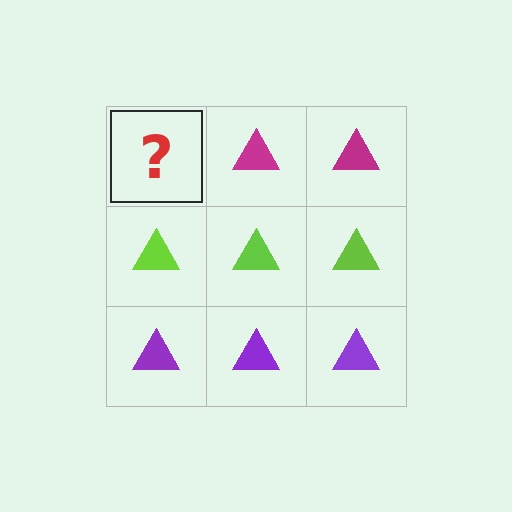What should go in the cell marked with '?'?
The missing cell should contain a magenta triangle.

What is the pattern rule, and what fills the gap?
The rule is that each row has a consistent color. The gap should be filled with a magenta triangle.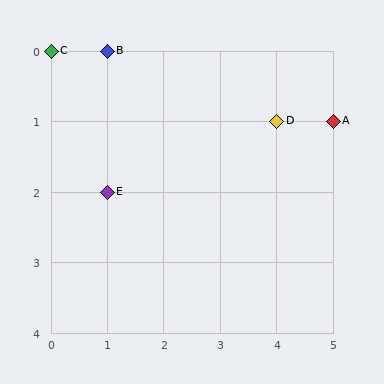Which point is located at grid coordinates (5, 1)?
Point A is at (5, 1).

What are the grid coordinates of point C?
Point C is at grid coordinates (0, 0).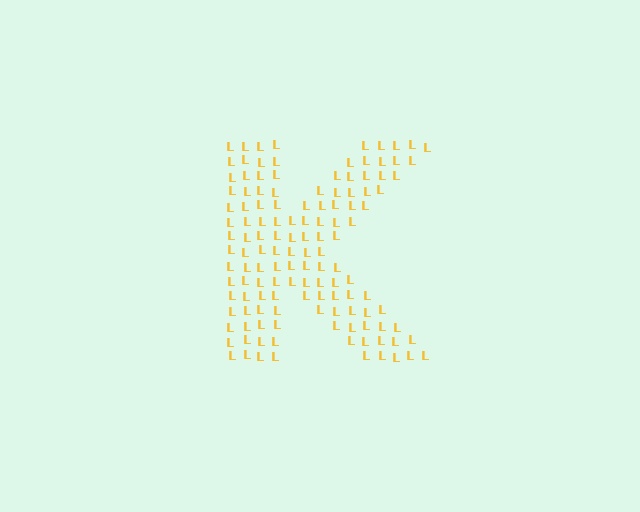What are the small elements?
The small elements are letter L's.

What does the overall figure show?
The overall figure shows the letter K.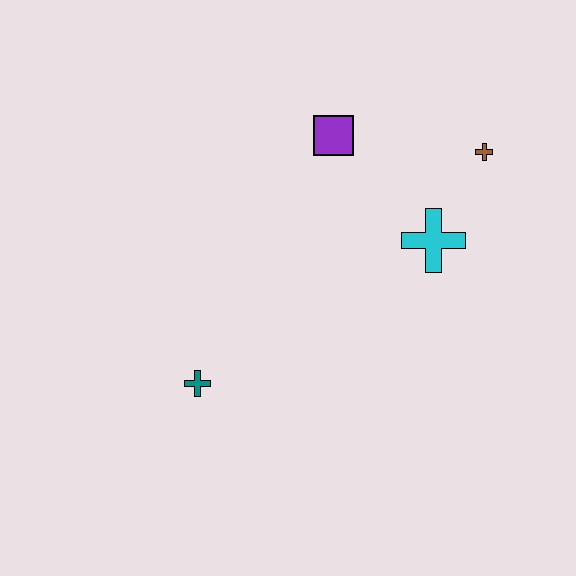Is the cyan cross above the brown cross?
No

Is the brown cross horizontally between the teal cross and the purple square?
No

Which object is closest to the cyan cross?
The brown cross is closest to the cyan cross.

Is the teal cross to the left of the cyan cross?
Yes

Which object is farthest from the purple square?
The teal cross is farthest from the purple square.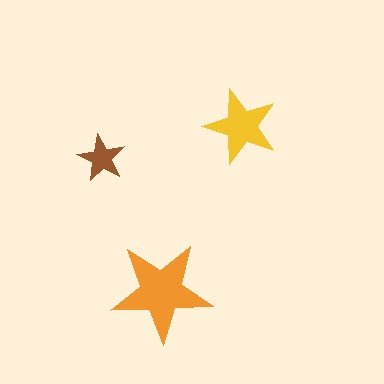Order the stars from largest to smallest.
the orange one, the yellow one, the brown one.